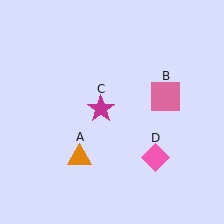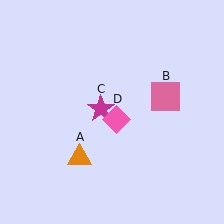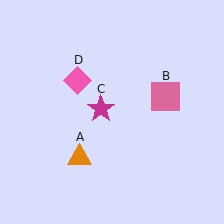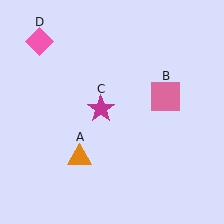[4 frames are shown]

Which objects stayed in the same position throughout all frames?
Orange triangle (object A) and pink square (object B) and magenta star (object C) remained stationary.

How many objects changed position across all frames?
1 object changed position: pink diamond (object D).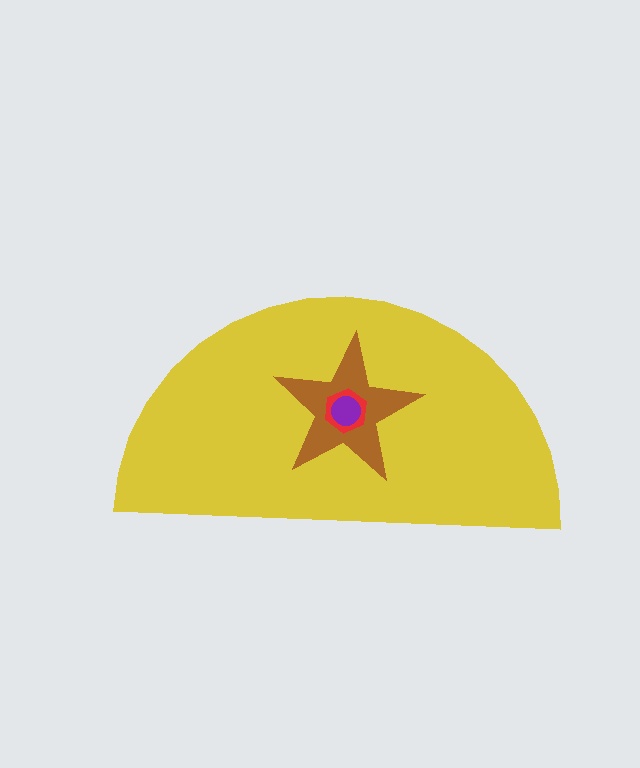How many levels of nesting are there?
4.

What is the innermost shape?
The purple circle.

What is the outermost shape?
The yellow semicircle.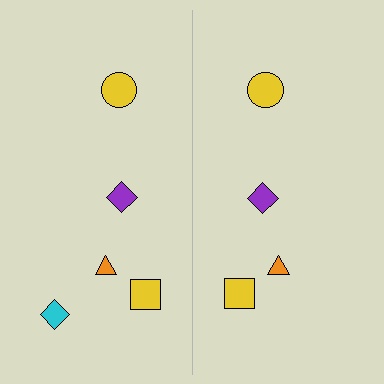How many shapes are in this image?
There are 9 shapes in this image.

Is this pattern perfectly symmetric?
No, the pattern is not perfectly symmetric. A cyan diamond is missing from the right side.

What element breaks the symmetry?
A cyan diamond is missing from the right side.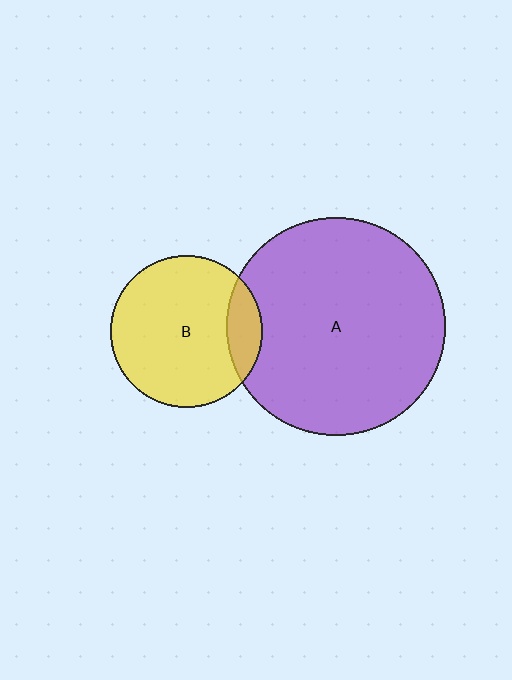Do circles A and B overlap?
Yes.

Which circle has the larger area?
Circle A (purple).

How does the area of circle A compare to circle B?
Approximately 2.1 times.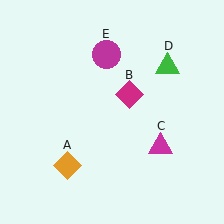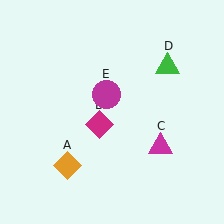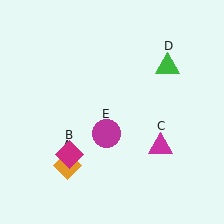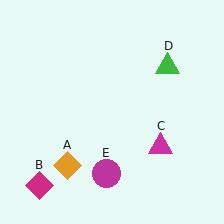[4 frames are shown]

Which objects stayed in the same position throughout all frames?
Orange diamond (object A) and magenta triangle (object C) and green triangle (object D) remained stationary.